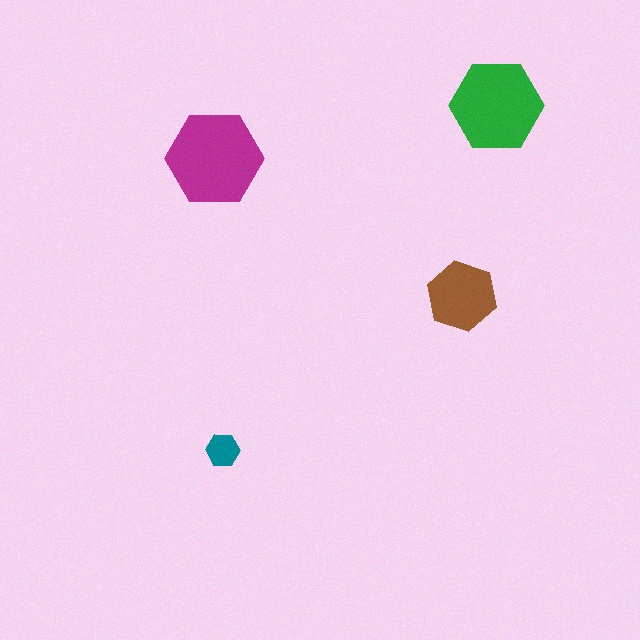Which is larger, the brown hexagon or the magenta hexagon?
The magenta one.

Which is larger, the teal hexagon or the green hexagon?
The green one.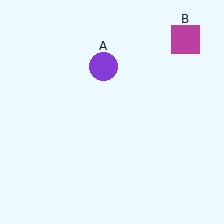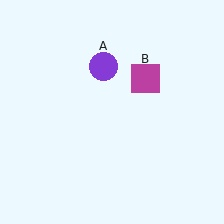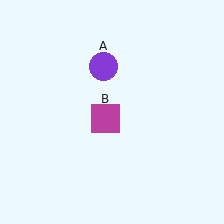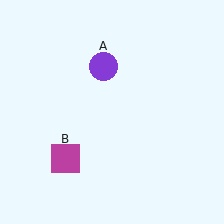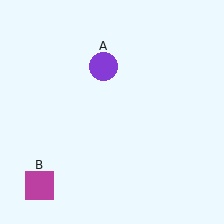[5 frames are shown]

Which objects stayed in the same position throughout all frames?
Purple circle (object A) remained stationary.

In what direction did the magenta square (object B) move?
The magenta square (object B) moved down and to the left.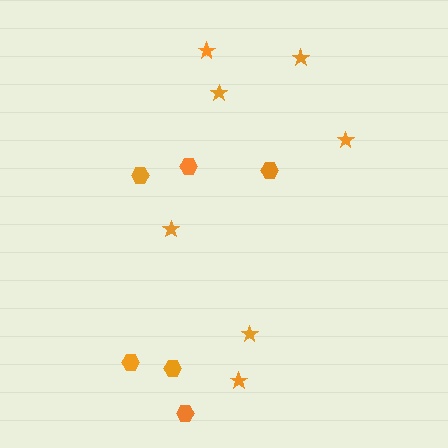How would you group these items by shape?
There are 2 groups: one group of hexagons (6) and one group of stars (7).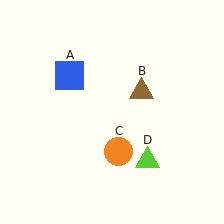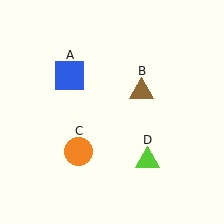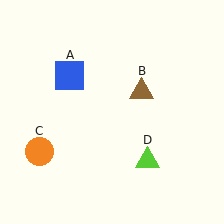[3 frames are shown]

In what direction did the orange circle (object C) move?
The orange circle (object C) moved left.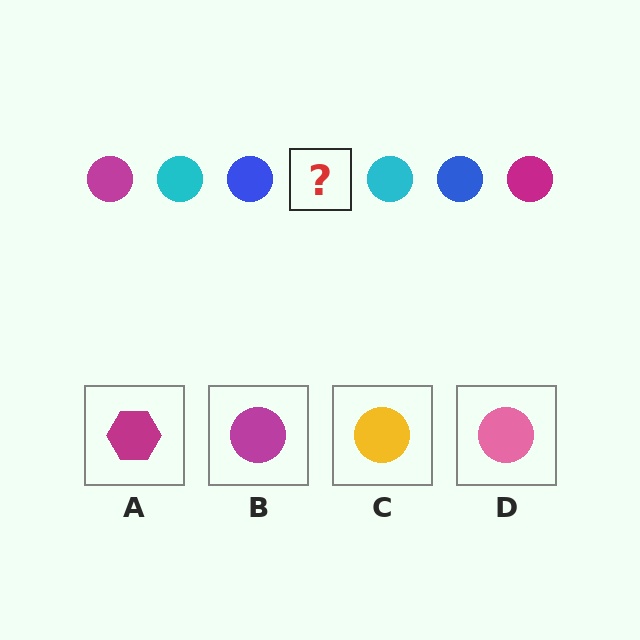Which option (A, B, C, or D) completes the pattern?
B.